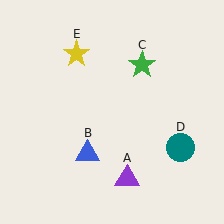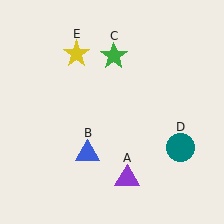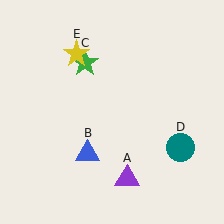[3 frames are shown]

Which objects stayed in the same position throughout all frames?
Purple triangle (object A) and blue triangle (object B) and teal circle (object D) and yellow star (object E) remained stationary.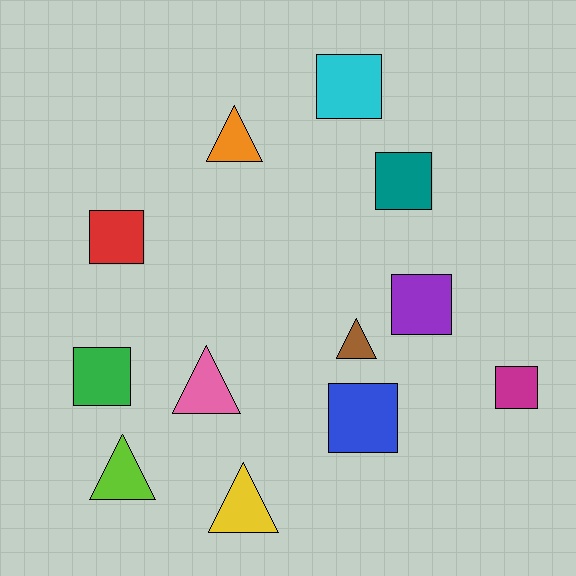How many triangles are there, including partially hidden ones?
There are 5 triangles.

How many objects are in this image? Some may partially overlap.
There are 12 objects.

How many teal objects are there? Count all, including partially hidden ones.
There is 1 teal object.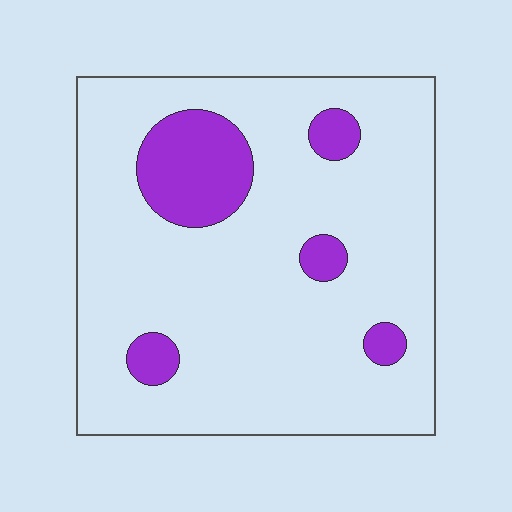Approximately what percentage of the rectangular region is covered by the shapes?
Approximately 15%.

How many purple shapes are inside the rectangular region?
5.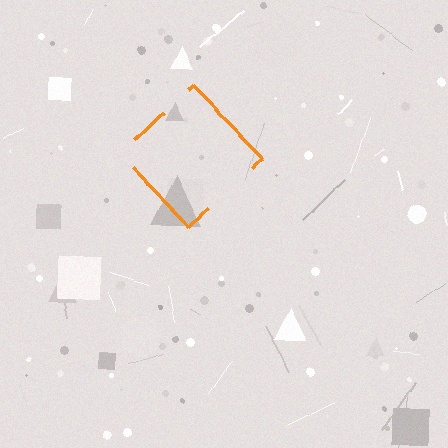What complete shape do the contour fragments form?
The contour fragments form a diamond.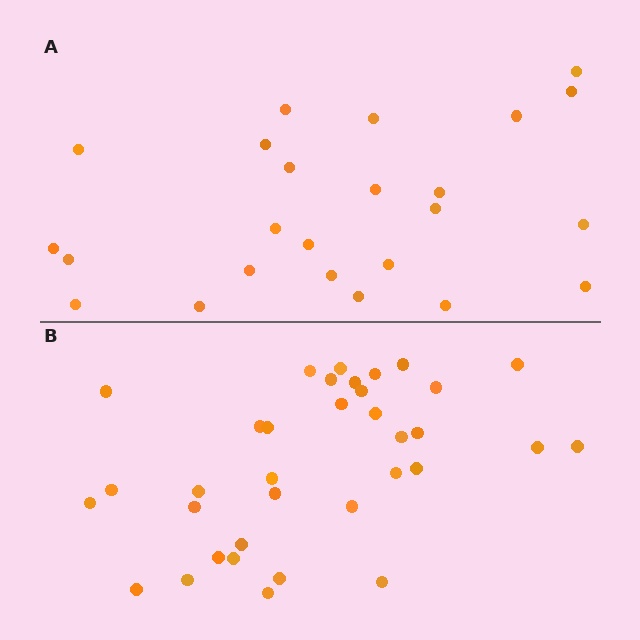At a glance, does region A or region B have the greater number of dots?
Region B (the bottom region) has more dots.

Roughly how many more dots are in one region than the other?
Region B has roughly 12 or so more dots than region A.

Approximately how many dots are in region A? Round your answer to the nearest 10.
About 20 dots. (The exact count is 24, which rounds to 20.)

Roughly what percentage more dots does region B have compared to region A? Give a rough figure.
About 45% more.